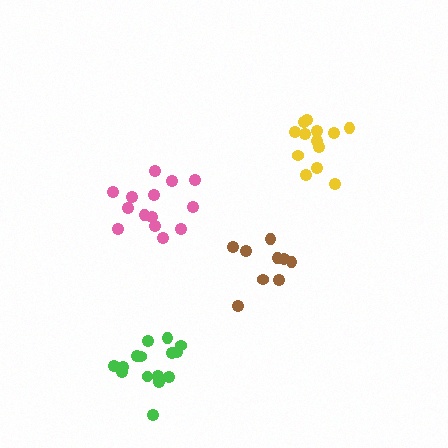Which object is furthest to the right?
The yellow cluster is rightmost.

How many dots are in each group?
Group 1: 14 dots, Group 2: 13 dots, Group 3: 15 dots, Group 4: 9 dots (51 total).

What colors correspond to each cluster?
The clusters are colored: pink, yellow, green, brown.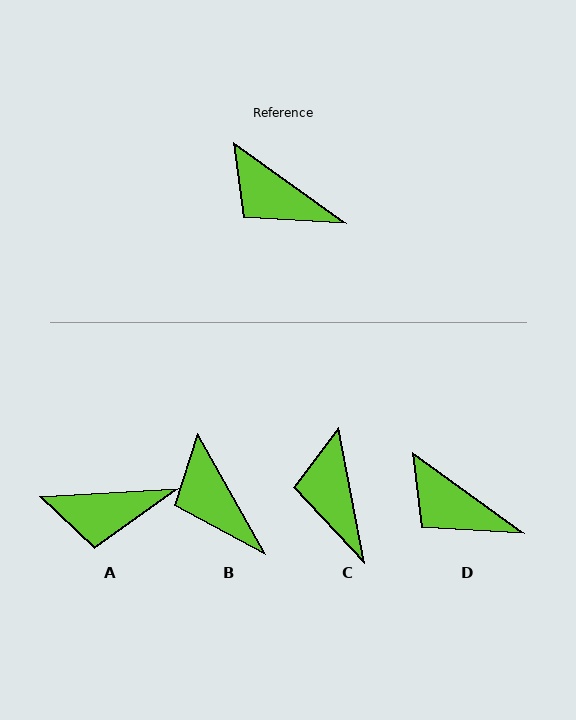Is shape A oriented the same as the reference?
No, it is off by about 39 degrees.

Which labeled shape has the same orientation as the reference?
D.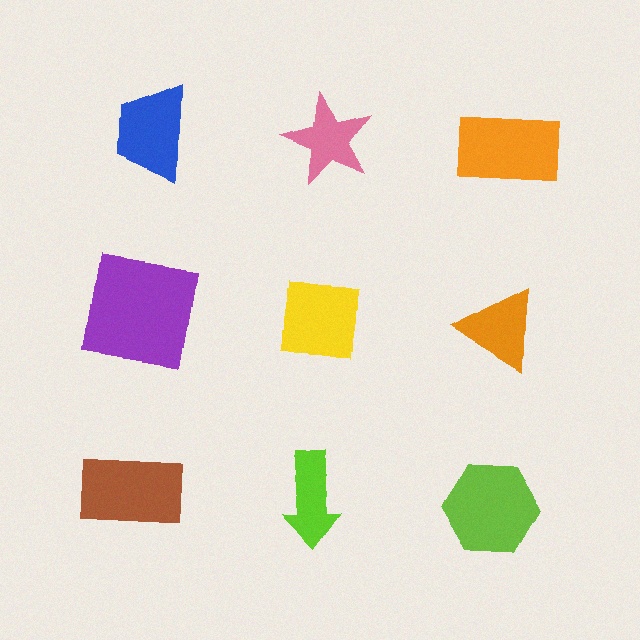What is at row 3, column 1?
A brown rectangle.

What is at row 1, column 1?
A blue trapezoid.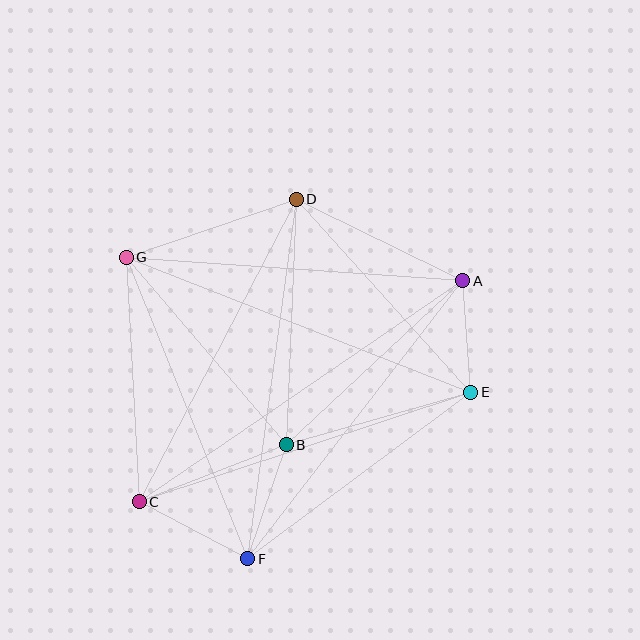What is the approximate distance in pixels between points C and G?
The distance between C and G is approximately 245 pixels.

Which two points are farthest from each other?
Points A and C are farthest from each other.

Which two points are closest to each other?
Points A and E are closest to each other.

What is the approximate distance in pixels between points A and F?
The distance between A and F is approximately 352 pixels.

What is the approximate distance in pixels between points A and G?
The distance between A and G is approximately 337 pixels.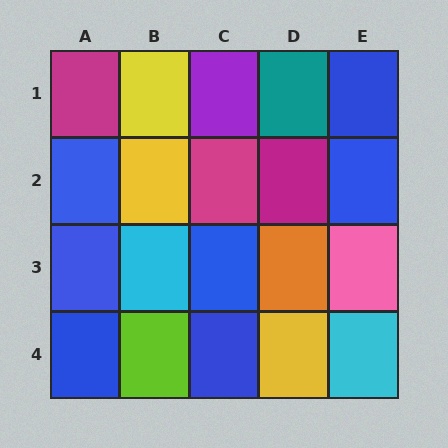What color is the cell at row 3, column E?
Pink.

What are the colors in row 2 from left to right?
Blue, yellow, magenta, magenta, blue.